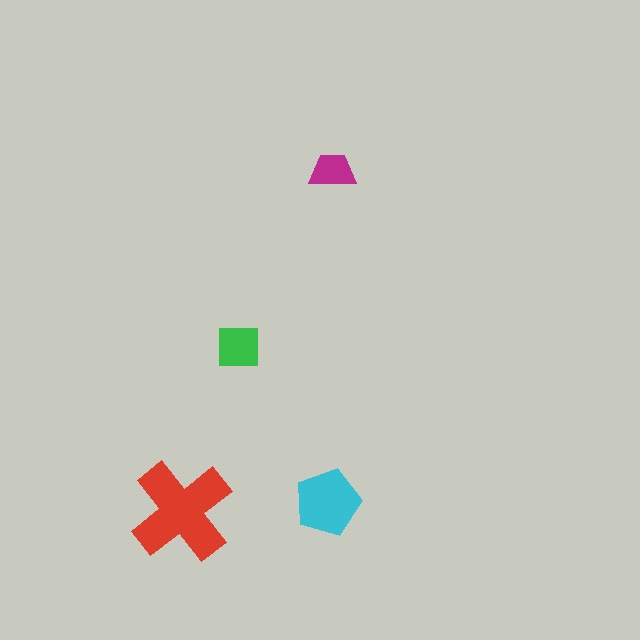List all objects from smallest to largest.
The magenta trapezoid, the green square, the cyan pentagon, the red cross.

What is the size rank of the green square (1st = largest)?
3rd.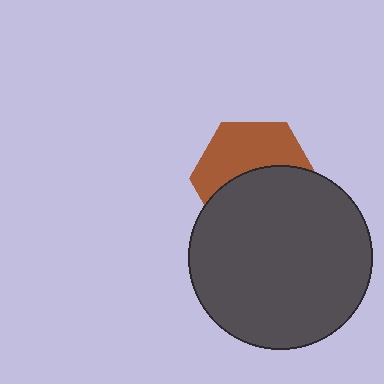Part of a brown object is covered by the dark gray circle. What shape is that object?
It is a hexagon.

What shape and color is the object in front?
The object in front is a dark gray circle.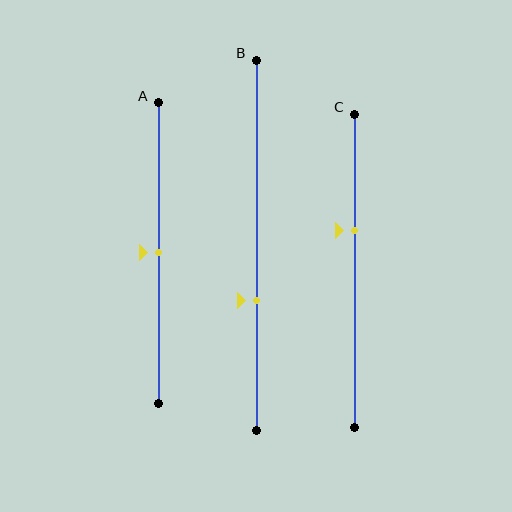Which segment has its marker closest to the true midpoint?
Segment A has its marker closest to the true midpoint.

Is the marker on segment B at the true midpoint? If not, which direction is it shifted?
No, the marker on segment B is shifted downward by about 15% of the segment length.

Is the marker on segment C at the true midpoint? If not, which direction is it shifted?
No, the marker on segment C is shifted upward by about 13% of the segment length.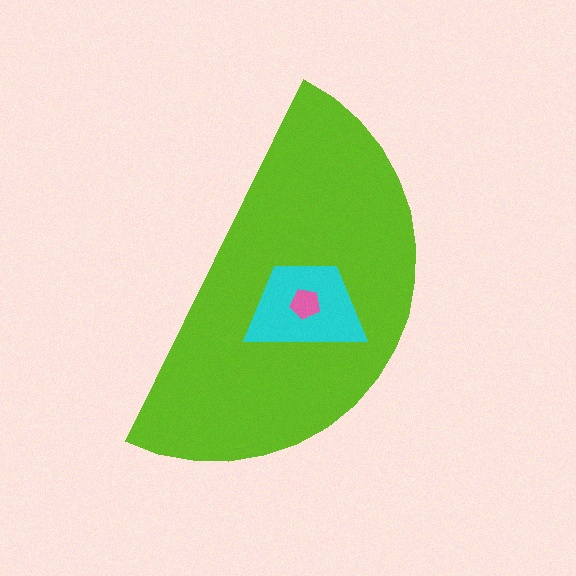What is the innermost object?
The pink pentagon.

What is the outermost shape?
The lime semicircle.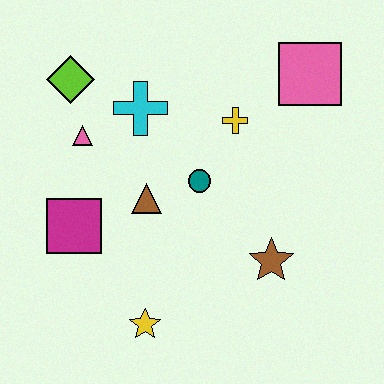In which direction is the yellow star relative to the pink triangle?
The yellow star is below the pink triangle.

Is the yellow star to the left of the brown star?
Yes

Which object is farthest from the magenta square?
The pink square is farthest from the magenta square.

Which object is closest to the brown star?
The teal circle is closest to the brown star.